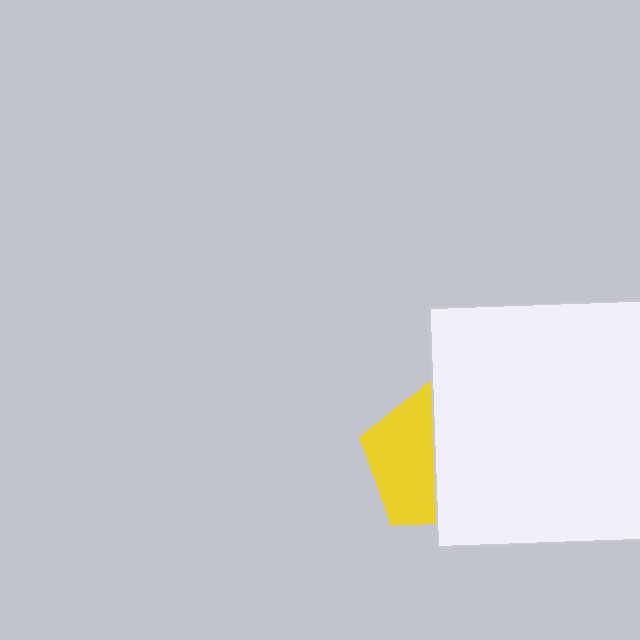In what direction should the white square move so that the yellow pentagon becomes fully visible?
The white square should move right. That is the shortest direction to clear the overlap and leave the yellow pentagon fully visible.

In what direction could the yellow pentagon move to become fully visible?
The yellow pentagon could move left. That would shift it out from behind the white square entirely.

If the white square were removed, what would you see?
You would see the complete yellow pentagon.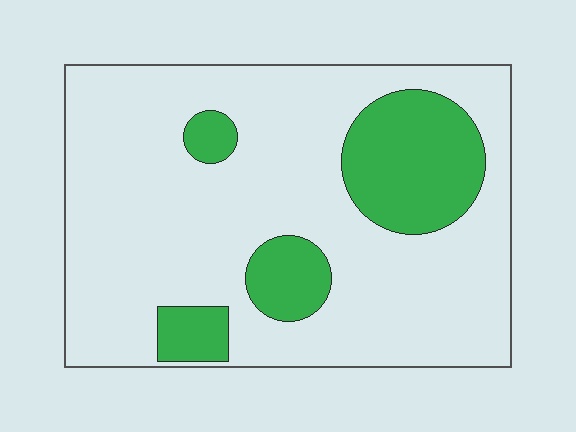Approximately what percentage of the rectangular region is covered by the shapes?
Approximately 20%.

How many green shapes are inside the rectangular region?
4.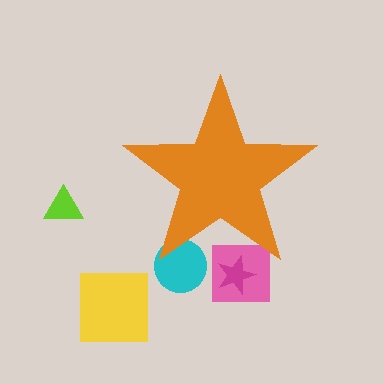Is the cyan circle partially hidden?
Yes, the cyan circle is partially hidden behind the orange star.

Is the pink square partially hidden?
Yes, the pink square is partially hidden behind the orange star.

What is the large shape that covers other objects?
An orange star.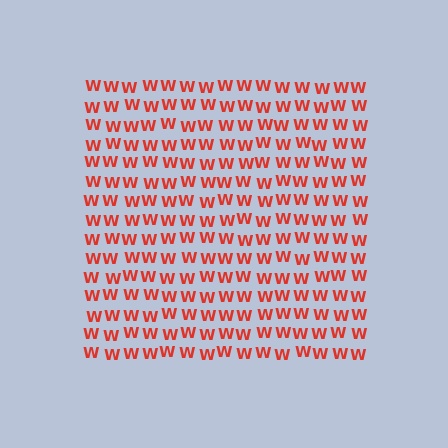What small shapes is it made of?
It is made of small letter W's.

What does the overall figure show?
The overall figure shows a square.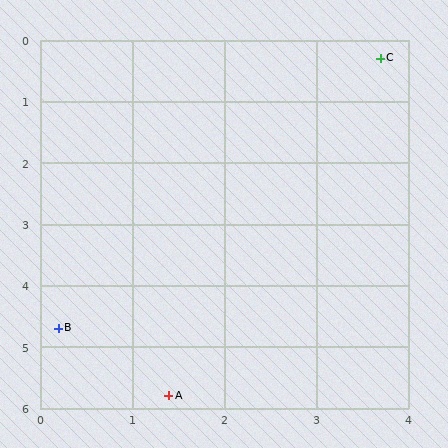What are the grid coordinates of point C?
Point C is at approximately (3.7, 0.3).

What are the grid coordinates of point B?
Point B is at approximately (0.2, 4.7).